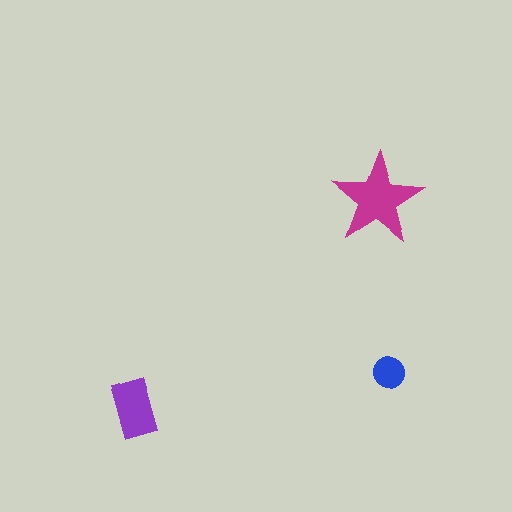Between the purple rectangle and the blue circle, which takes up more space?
The purple rectangle.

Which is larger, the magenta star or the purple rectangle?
The magenta star.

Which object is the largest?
The magenta star.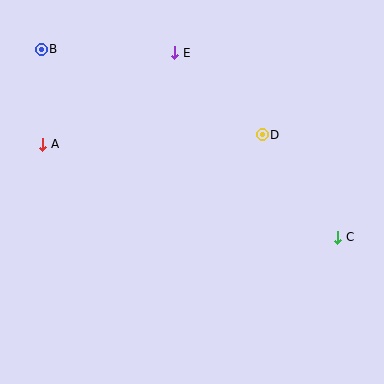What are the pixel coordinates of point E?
Point E is at (175, 53).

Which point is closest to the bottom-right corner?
Point C is closest to the bottom-right corner.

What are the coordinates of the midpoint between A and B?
The midpoint between A and B is at (42, 97).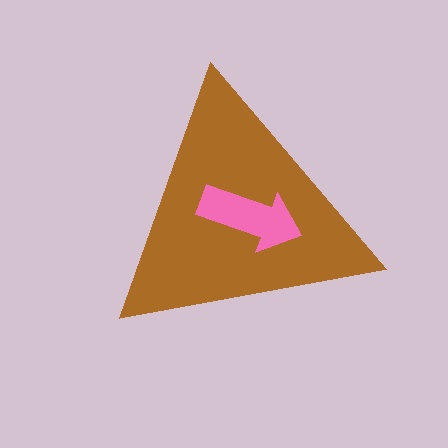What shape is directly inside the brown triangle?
The pink arrow.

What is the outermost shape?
The brown triangle.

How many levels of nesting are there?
2.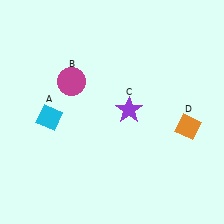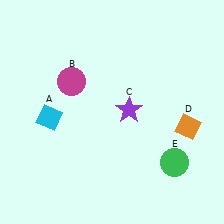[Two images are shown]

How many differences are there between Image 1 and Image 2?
There is 1 difference between the two images.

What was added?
A green circle (E) was added in Image 2.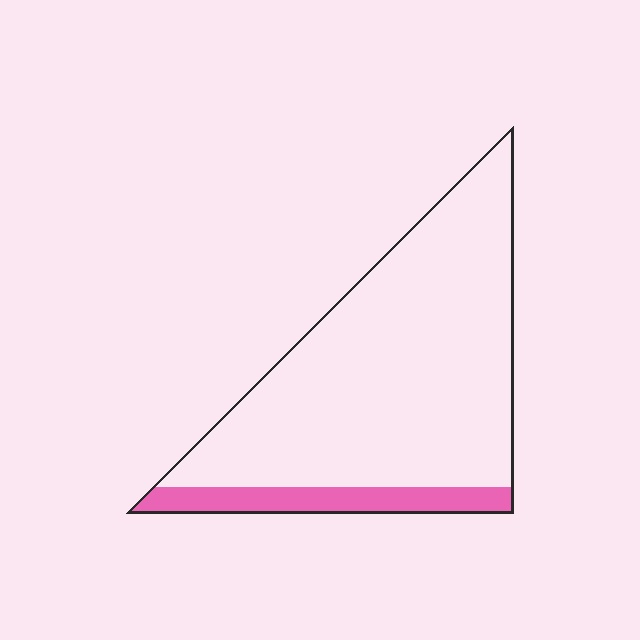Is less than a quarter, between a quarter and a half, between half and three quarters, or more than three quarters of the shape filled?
Less than a quarter.